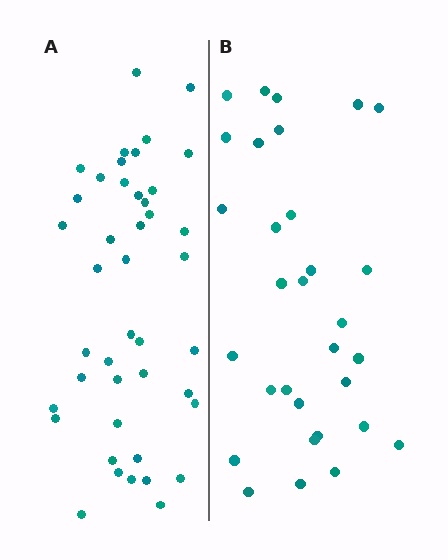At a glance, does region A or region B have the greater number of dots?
Region A (the left region) has more dots.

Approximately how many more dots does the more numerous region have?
Region A has roughly 12 or so more dots than region B.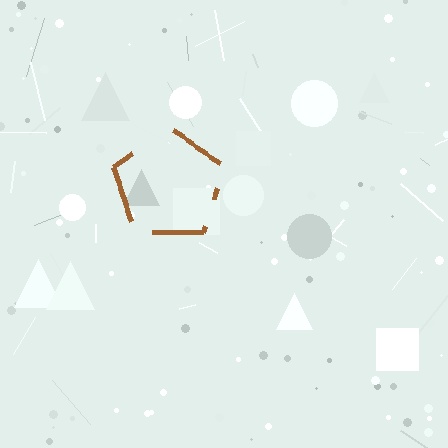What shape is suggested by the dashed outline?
The dashed outline suggests a pentagon.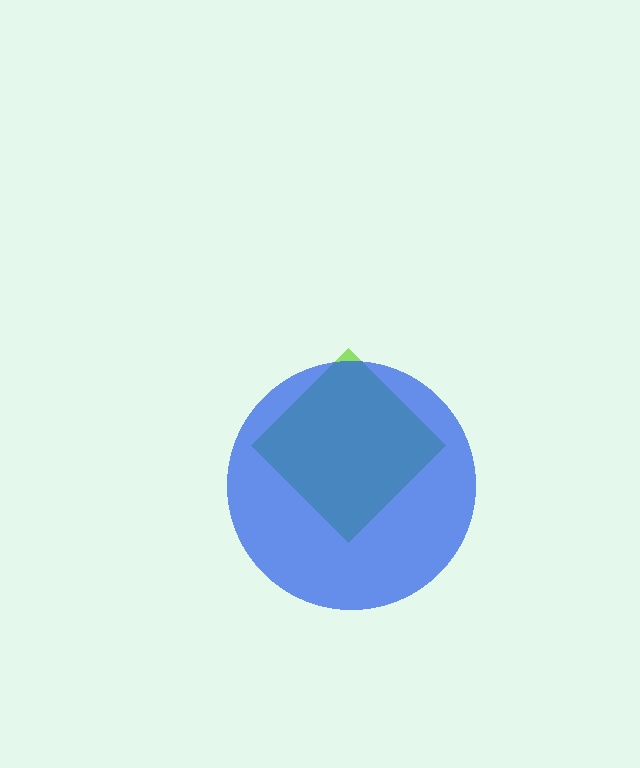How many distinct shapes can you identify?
There are 2 distinct shapes: a lime diamond, a blue circle.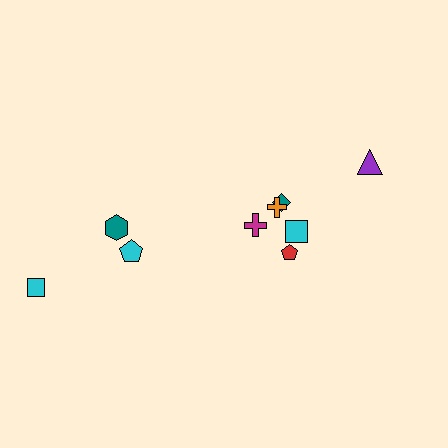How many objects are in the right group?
There are 6 objects.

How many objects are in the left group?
There are 3 objects.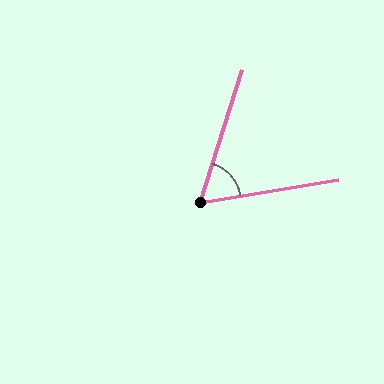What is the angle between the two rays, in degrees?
Approximately 63 degrees.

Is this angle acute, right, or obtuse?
It is acute.